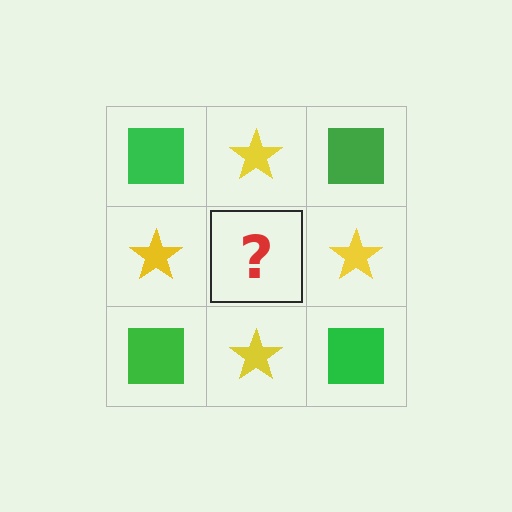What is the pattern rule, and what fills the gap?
The rule is that it alternates green square and yellow star in a checkerboard pattern. The gap should be filled with a green square.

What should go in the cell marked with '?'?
The missing cell should contain a green square.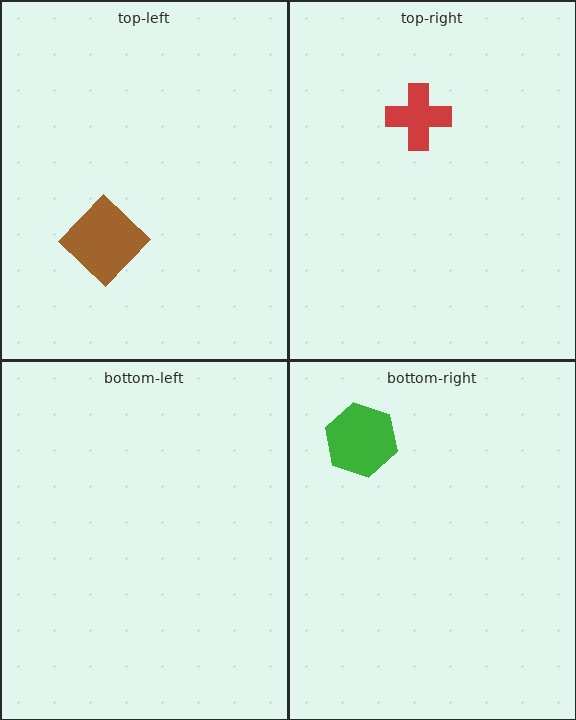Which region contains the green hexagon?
The bottom-right region.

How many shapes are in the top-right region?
1.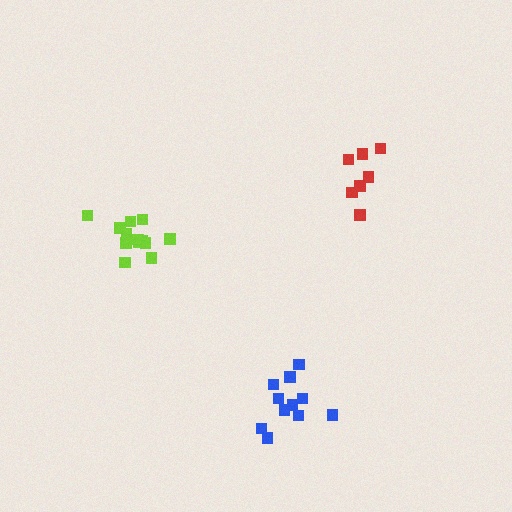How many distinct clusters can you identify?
There are 3 distinct clusters.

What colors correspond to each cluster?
The clusters are colored: blue, red, lime.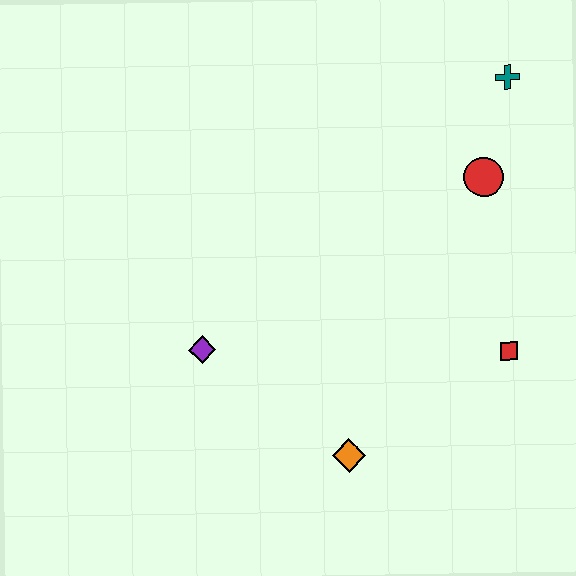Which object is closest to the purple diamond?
The orange diamond is closest to the purple diamond.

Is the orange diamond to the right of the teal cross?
No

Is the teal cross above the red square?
Yes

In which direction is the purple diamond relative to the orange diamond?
The purple diamond is to the left of the orange diamond.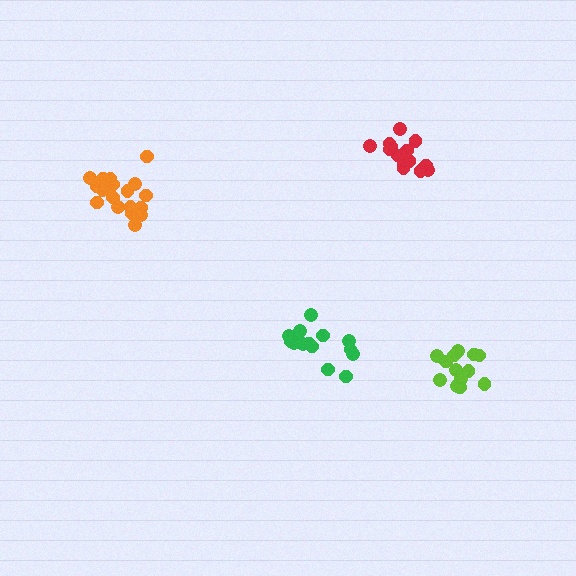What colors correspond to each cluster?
The clusters are colored: green, lime, orange, red.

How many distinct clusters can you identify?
There are 4 distinct clusters.